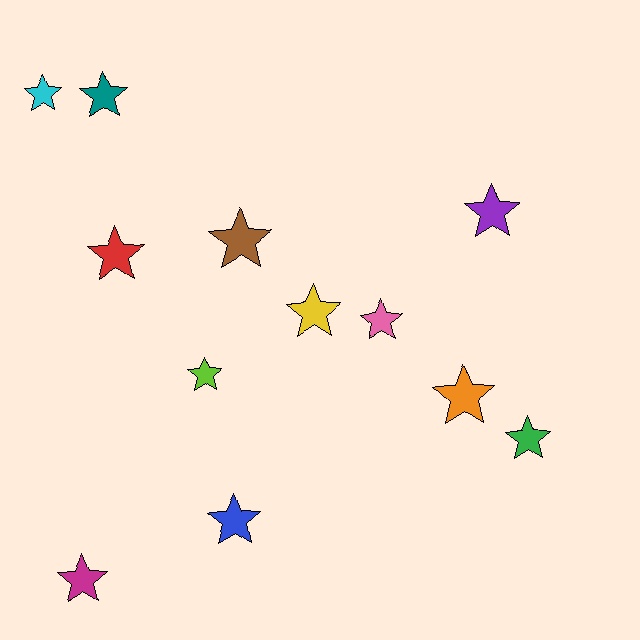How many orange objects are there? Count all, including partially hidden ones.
There is 1 orange object.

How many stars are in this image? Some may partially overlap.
There are 12 stars.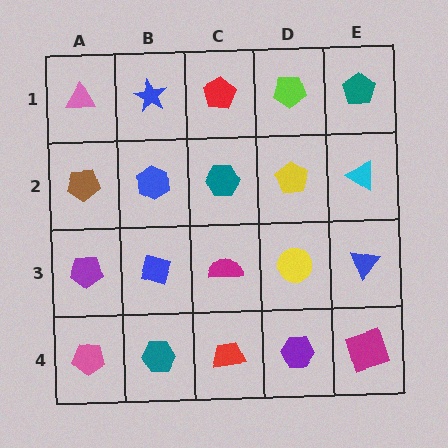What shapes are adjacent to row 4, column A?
A purple pentagon (row 3, column A), a teal hexagon (row 4, column B).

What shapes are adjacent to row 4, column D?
A yellow circle (row 3, column D), a red trapezoid (row 4, column C), a magenta square (row 4, column E).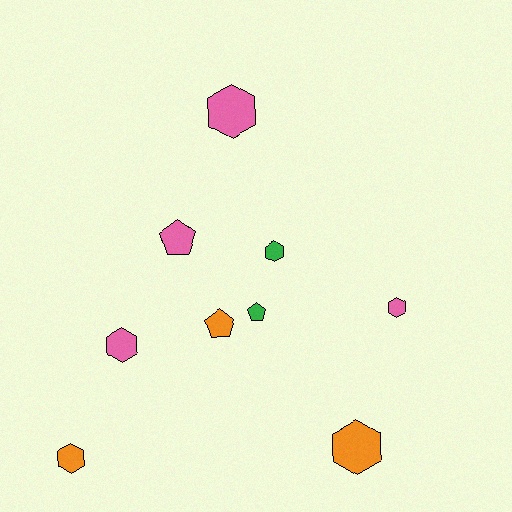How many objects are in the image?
There are 9 objects.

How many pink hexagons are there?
There are 3 pink hexagons.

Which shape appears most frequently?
Hexagon, with 6 objects.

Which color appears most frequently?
Pink, with 4 objects.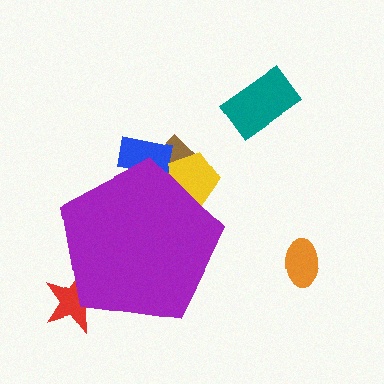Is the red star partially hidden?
Yes, the red star is partially hidden behind the purple pentagon.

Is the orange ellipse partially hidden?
No, the orange ellipse is fully visible.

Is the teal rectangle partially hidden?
No, the teal rectangle is fully visible.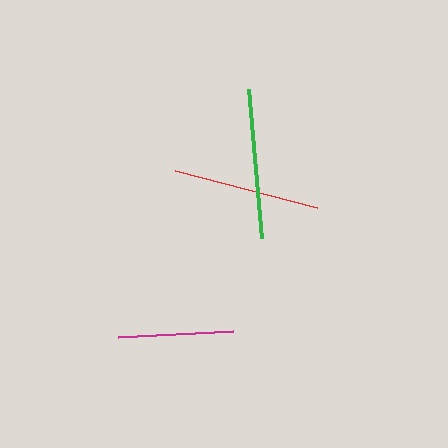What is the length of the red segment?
The red segment is approximately 146 pixels long.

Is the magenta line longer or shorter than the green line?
The green line is longer than the magenta line.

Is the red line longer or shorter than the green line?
The green line is longer than the red line.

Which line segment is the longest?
The green line is the longest at approximately 150 pixels.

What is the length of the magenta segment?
The magenta segment is approximately 115 pixels long.